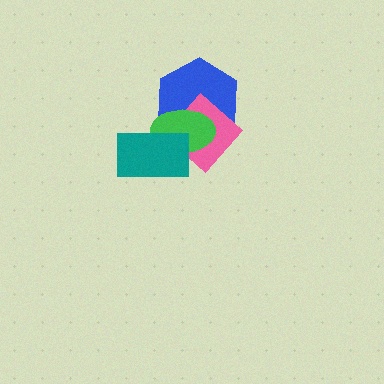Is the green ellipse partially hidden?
Yes, it is partially covered by another shape.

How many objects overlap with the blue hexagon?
3 objects overlap with the blue hexagon.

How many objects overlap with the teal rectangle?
3 objects overlap with the teal rectangle.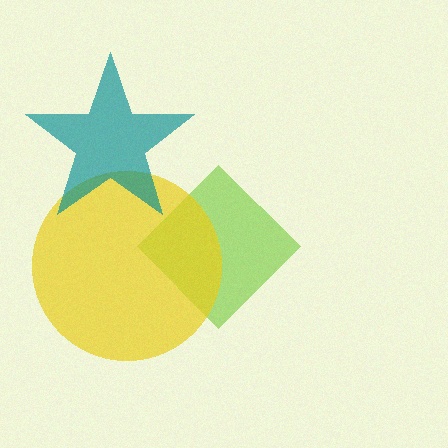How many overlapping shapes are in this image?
There are 3 overlapping shapes in the image.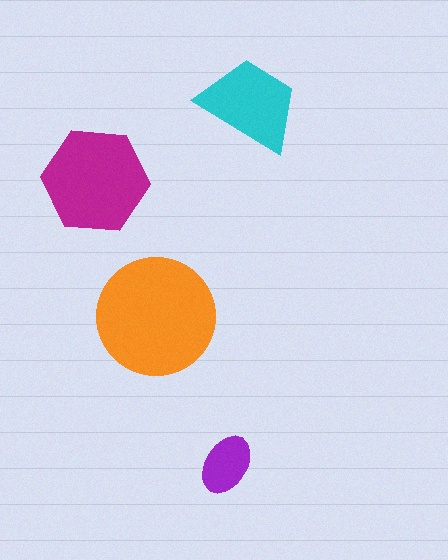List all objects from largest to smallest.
The orange circle, the magenta hexagon, the cyan trapezoid, the purple ellipse.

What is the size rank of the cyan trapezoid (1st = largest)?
3rd.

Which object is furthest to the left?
The magenta hexagon is leftmost.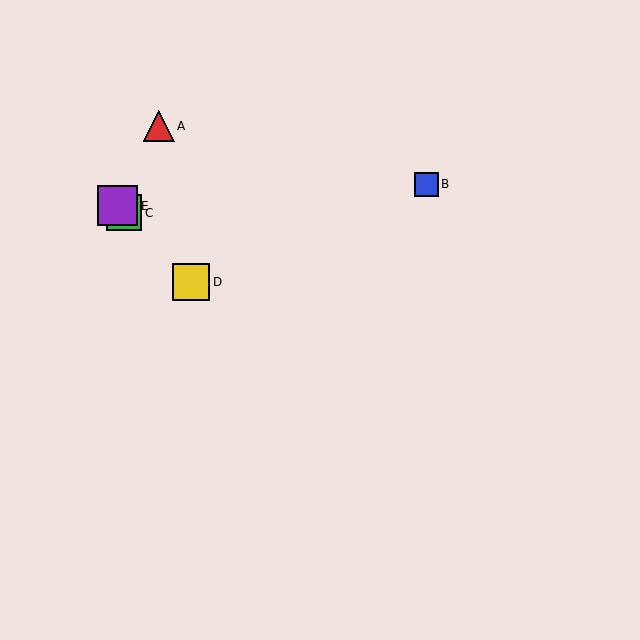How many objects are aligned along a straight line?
3 objects (C, D, E) are aligned along a straight line.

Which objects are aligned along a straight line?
Objects C, D, E are aligned along a straight line.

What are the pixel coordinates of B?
Object B is at (426, 184).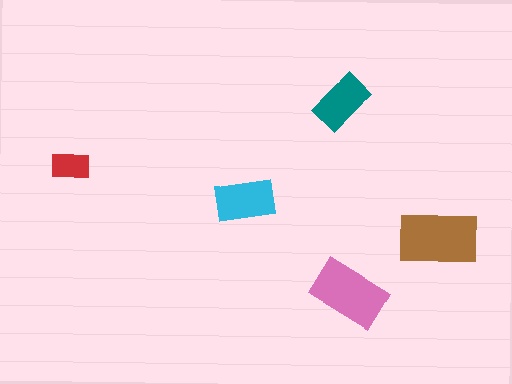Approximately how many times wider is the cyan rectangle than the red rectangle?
About 1.5 times wider.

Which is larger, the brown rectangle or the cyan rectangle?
The brown one.